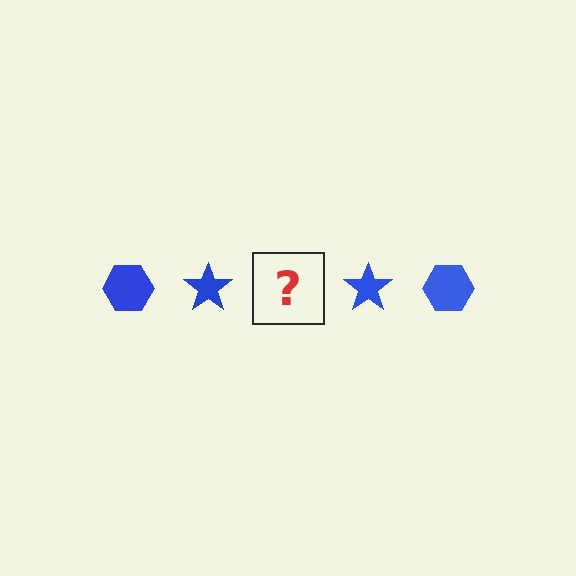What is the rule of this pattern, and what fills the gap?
The rule is that the pattern cycles through hexagon, star shapes in blue. The gap should be filled with a blue hexagon.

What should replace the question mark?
The question mark should be replaced with a blue hexagon.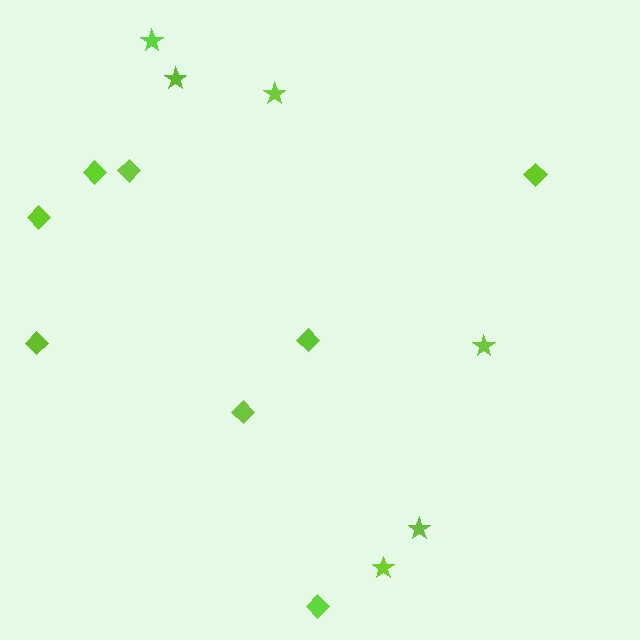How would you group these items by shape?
There are 2 groups: one group of stars (6) and one group of diamonds (8).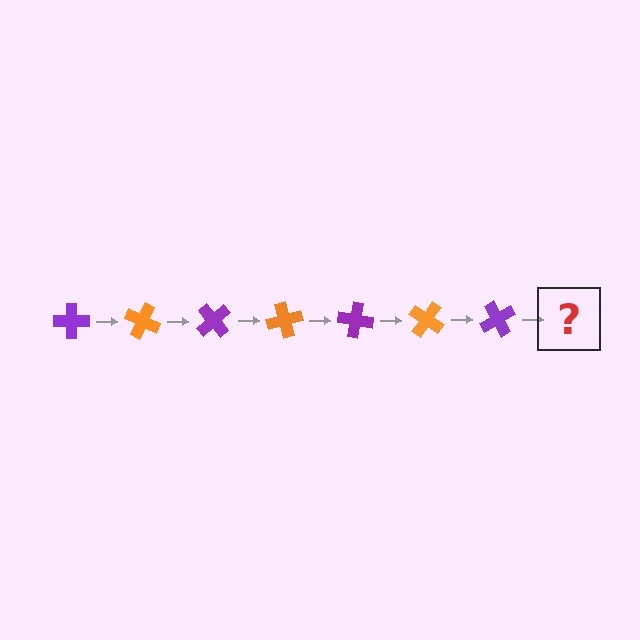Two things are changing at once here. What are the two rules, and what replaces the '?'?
The two rules are that it rotates 25 degrees each step and the color cycles through purple and orange. The '?' should be an orange cross, rotated 175 degrees from the start.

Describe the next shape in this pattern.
It should be an orange cross, rotated 175 degrees from the start.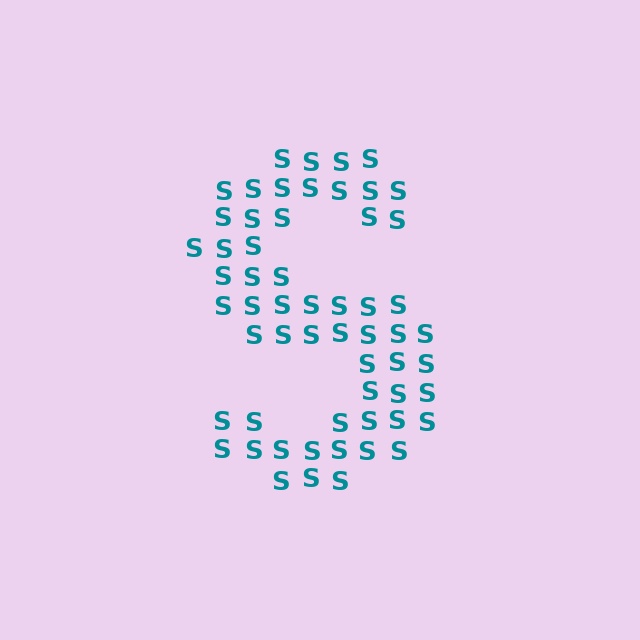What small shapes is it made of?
It is made of small letter S's.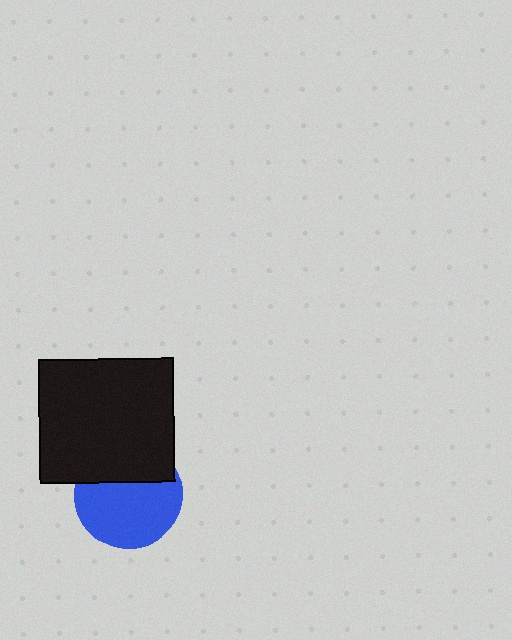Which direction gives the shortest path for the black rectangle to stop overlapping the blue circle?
Moving up gives the shortest separation.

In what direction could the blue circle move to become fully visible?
The blue circle could move down. That would shift it out from behind the black rectangle entirely.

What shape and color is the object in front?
The object in front is a black rectangle.